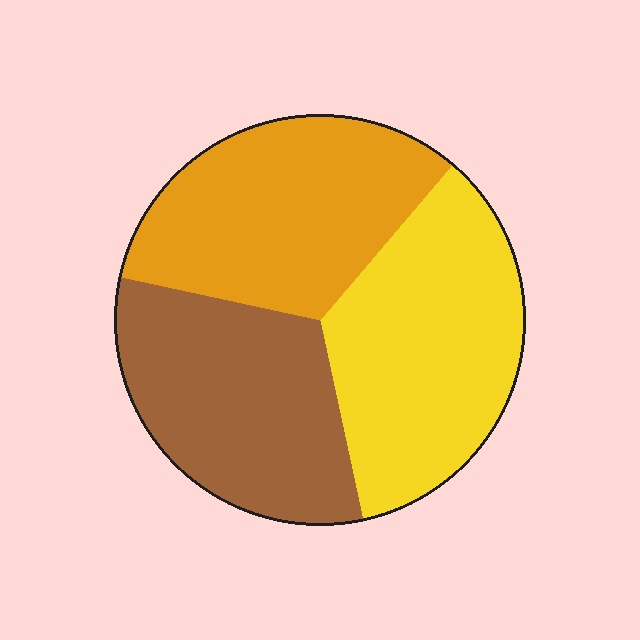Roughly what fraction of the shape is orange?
Orange takes up about one third (1/3) of the shape.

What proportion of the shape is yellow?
Yellow takes up about one third (1/3) of the shape.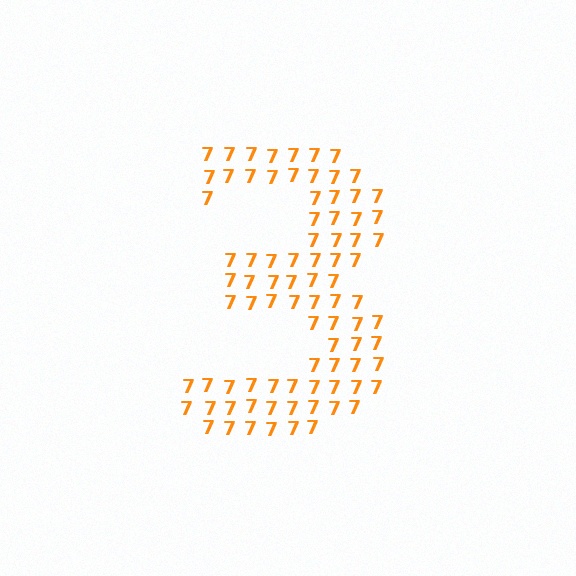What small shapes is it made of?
It is made of small digit 7's.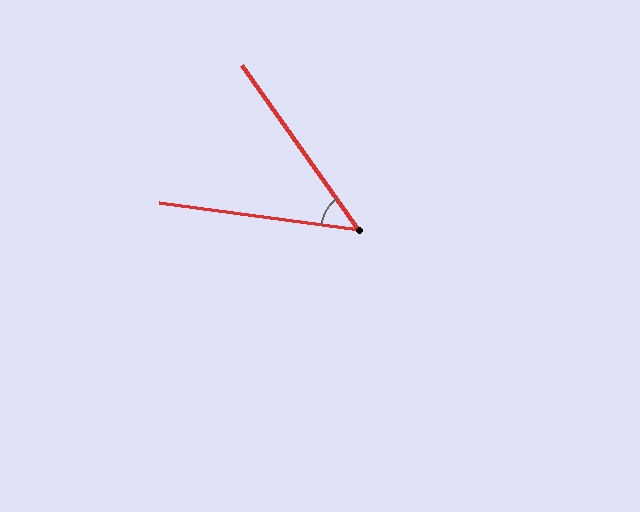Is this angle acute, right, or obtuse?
It is acute.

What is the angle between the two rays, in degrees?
Approximately 47 degrees.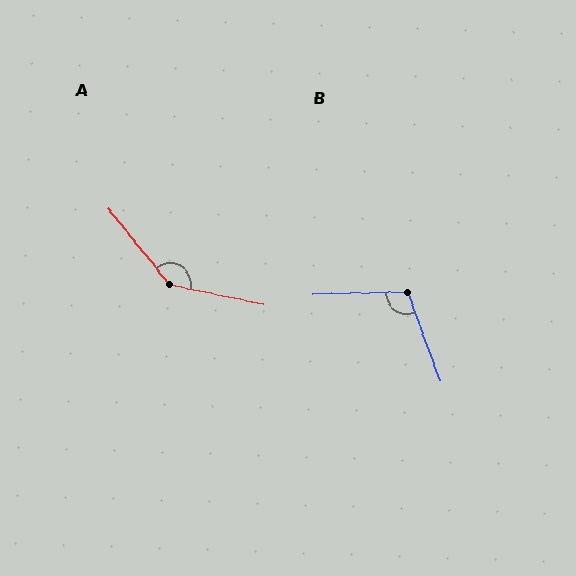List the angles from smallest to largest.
B (109°), A (141°).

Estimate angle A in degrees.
Approximately 141 degrees.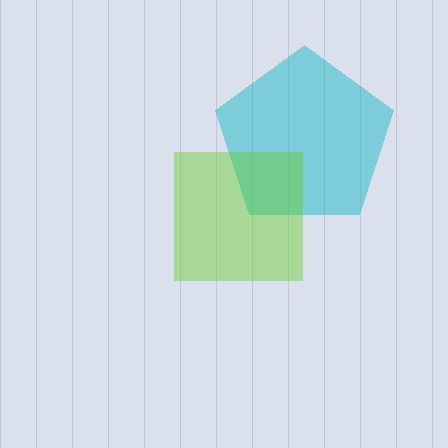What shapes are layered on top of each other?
The layered shapes are: a cyan pentagon, a lime square.